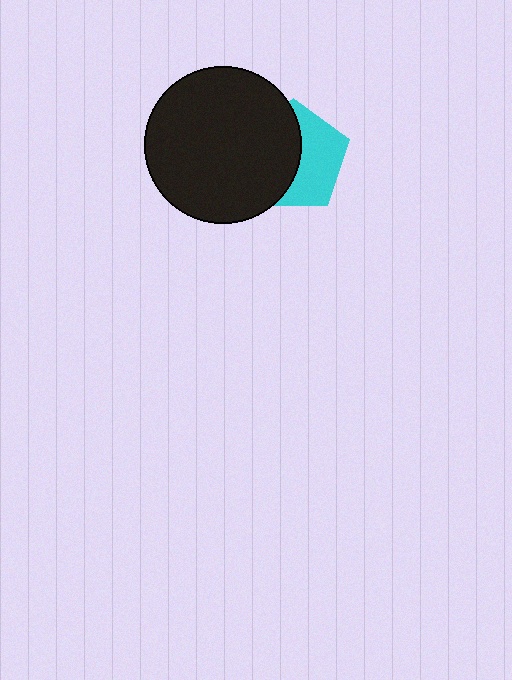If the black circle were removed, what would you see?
You would see the complete cyan pentagon.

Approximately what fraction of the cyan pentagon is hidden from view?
Roughly 52% of the cyan pentagon is hidden behind the black circle.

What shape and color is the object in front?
The object in front is a black circle.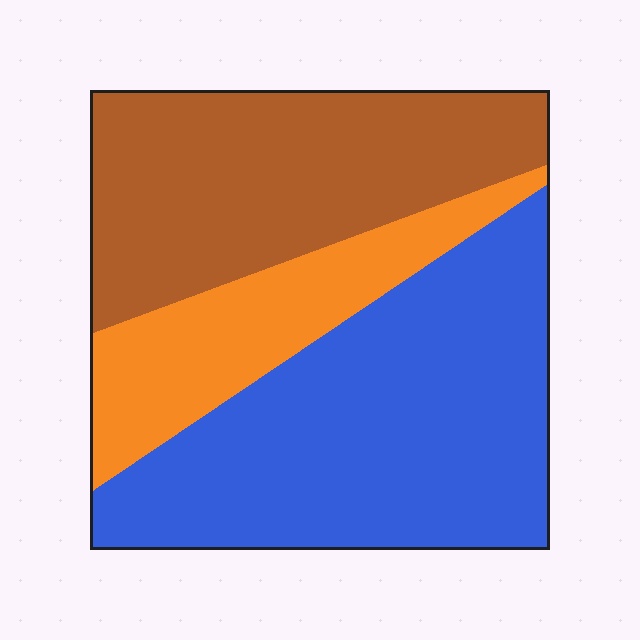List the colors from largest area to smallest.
From largest to smallest: blue, brown, orange.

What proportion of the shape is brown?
Brown takes up about one third (1/3) of the shape.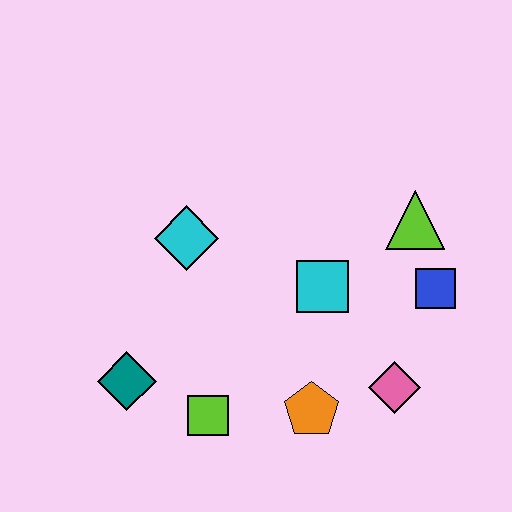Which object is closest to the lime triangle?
The blue square is closest to the lime triangle.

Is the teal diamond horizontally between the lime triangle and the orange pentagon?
No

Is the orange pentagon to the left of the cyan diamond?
No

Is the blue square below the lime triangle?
Yes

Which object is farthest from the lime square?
The lime triangle is farthest from the lime square.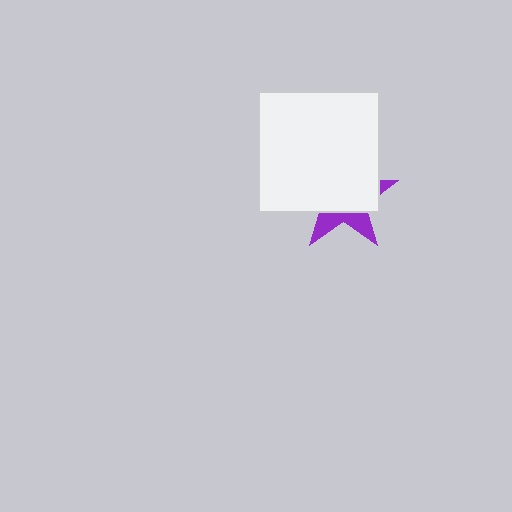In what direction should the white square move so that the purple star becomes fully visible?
The white square should move up. That is the shortest direction to clear the overlap and leave the purple star fully visible.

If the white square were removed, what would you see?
You would see the complete purple star.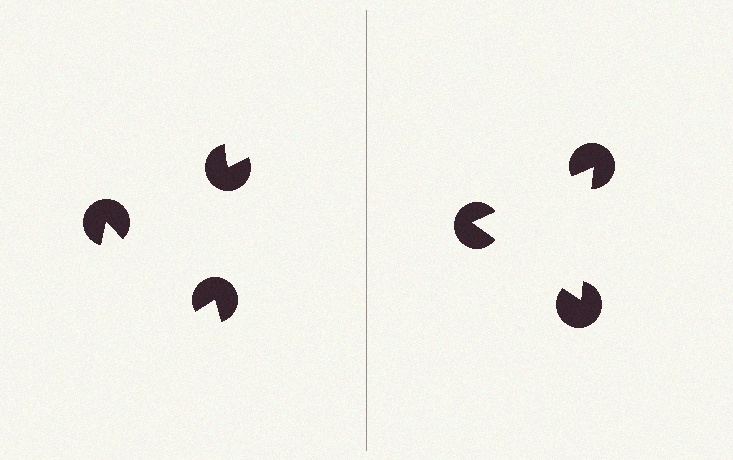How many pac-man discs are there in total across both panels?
6 — 3 on each side.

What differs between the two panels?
The pac-man discs are positioned identically on both sides; only the wedge orientations differ. On the right they align to a triangle; on the left they are misaligned.